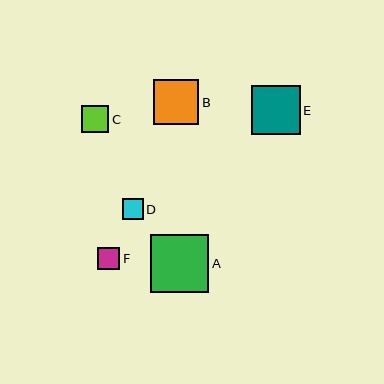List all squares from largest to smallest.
From largest to smallest: A, E, B, C, F, D.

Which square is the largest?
Square A is the largest with a size of approximately 58 pixels.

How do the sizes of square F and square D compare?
Square F and square D are approximately the same size.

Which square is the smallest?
Square D is the smallest with a size of approximately 21 pixels.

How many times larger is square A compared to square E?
Square A is approximately 1.2 times the size of square E.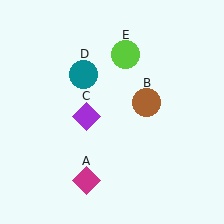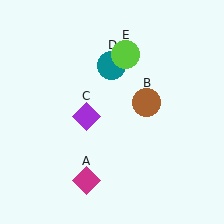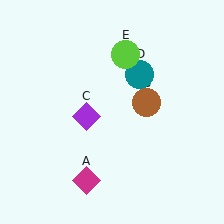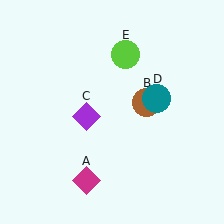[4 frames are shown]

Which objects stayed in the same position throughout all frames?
Magenta diamond (object A) and brown circle (object B) and purple diamond (object C) and lime circle (object E) remained stationary.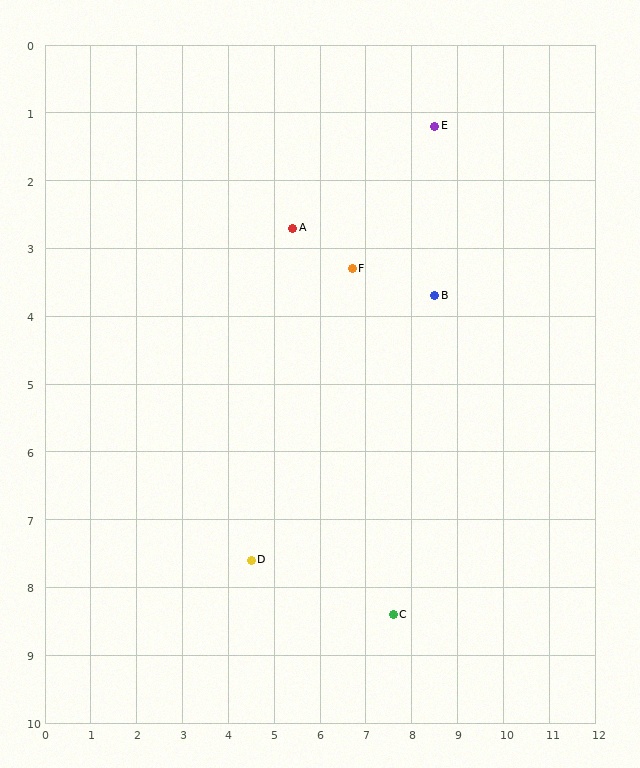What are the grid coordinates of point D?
Point D is at approximately (4.5, 7.6).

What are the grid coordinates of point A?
Point A is at approximately (5.4, 2.7).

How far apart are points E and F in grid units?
Points E and F are about 2.8 grid units apart.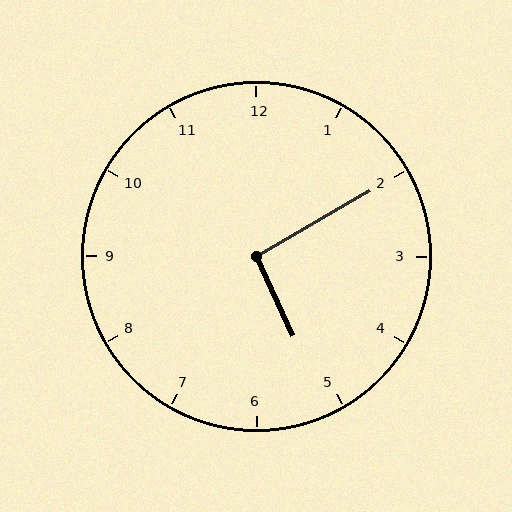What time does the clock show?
5:10.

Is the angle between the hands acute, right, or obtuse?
It is right.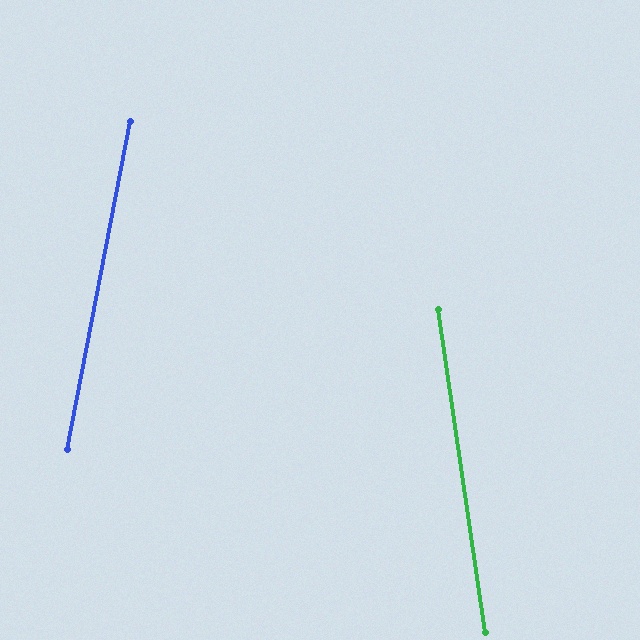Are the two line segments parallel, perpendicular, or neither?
Neither parallel nor perpendicular — they differ by about 19°.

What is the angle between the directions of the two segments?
Approximately 19 degrees.